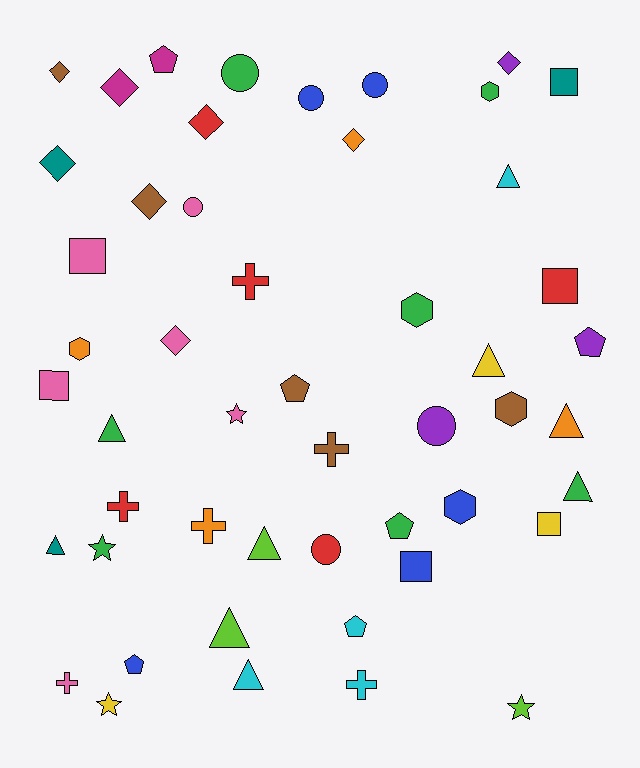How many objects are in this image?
There are 50 objects.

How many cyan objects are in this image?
There are 4 cyan objects.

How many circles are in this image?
There are 6 circles.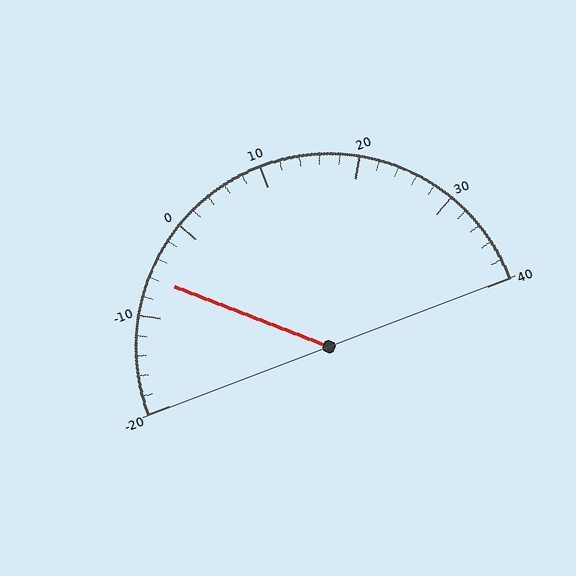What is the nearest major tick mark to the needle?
The nearest major tick mark is -10.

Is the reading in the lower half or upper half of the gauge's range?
The reading is in the lower half of the range (-20 to 40).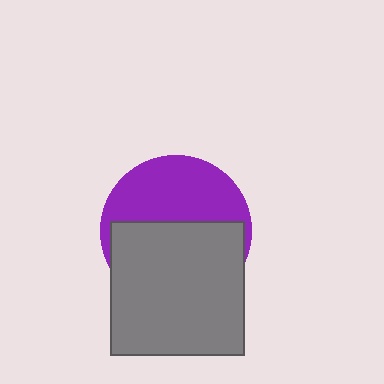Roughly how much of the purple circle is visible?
A small part of it is visible (roughly 45%).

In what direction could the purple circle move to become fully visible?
The purple circle could move up. That would shift it out from behind the gray square entirely.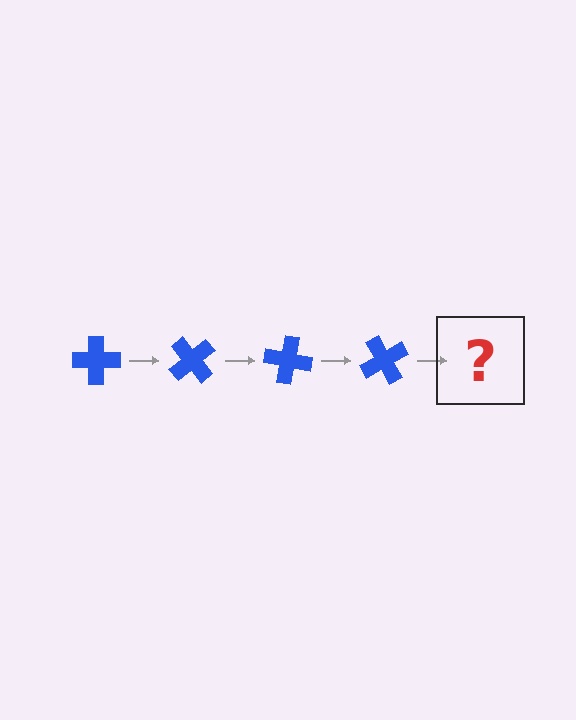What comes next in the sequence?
The next element should be a blue cross rotated 200 degrees.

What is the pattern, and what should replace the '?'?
The pattern is that the cross rotates 50 degrees each step. The '?' should be a blue cross rotated 200 degrees.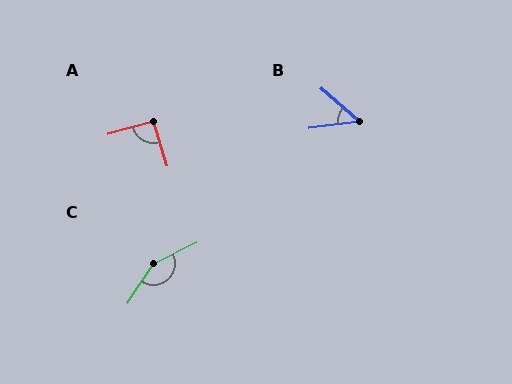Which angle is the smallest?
B, at approximately 48 degrees.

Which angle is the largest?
C, at approximately 149 degrees.